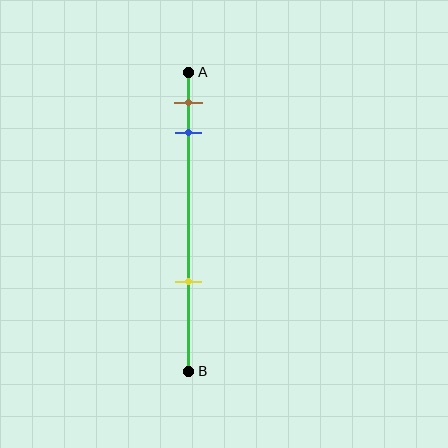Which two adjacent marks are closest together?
The brown and blue marks are the closest adjacent pair.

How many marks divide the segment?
There are 3 marks dividing the segment.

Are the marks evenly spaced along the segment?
No, the marks are not evenly spaced.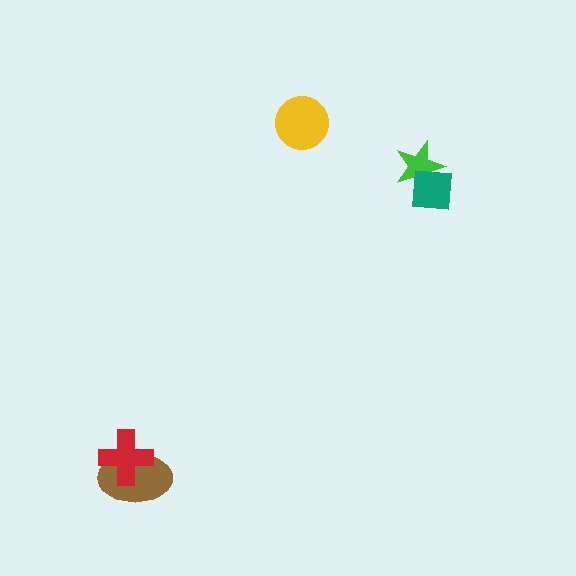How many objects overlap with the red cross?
1 object overlaps with the red cross.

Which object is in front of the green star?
The teal square is in front of the green star.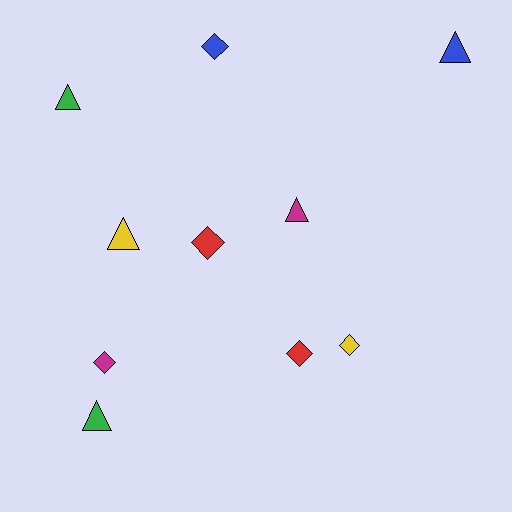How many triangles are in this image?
There are 5 triangles.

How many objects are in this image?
There are 10 objects.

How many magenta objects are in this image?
There are 2 magenta objects.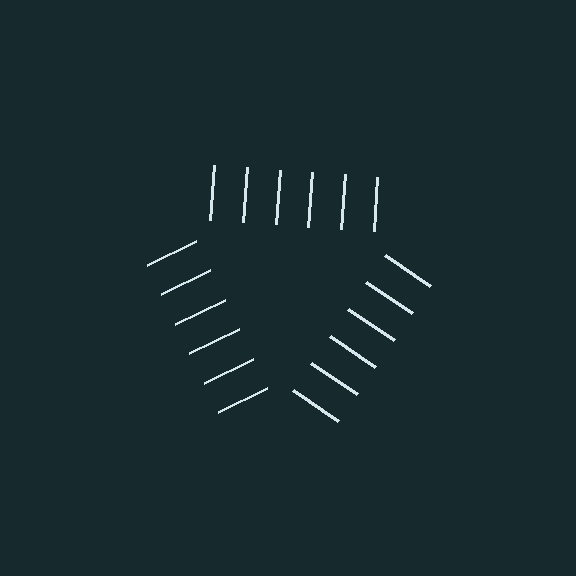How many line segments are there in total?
18 — 6 along each of the 3 edges.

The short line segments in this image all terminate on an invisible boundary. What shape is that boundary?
An illusory triangle — the line segments terminate on its edges but no continuous stroke is drawn.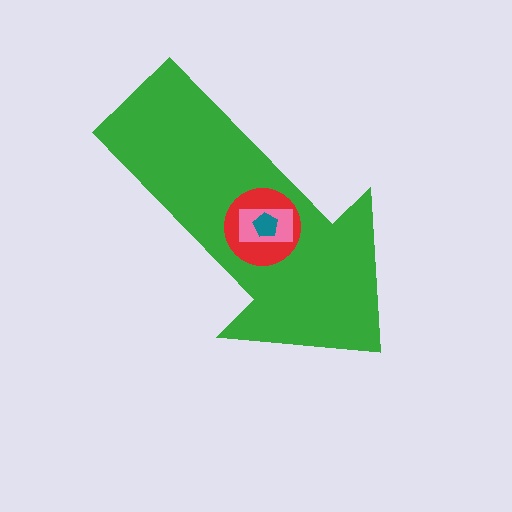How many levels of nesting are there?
4.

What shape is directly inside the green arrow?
The red circle.